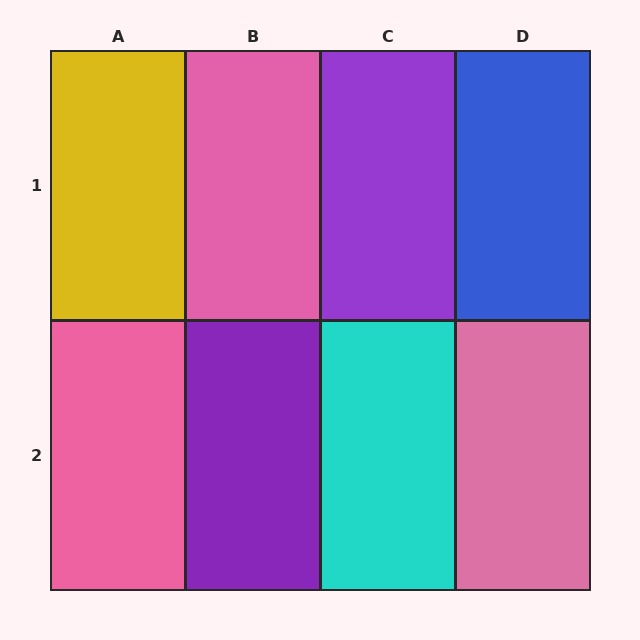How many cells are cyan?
1 cell is cyan.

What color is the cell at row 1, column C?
Purple.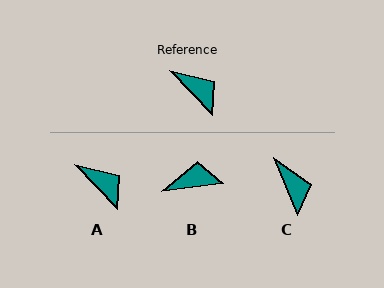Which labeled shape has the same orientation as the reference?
A.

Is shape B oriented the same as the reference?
No, it is off by about 54 degrees.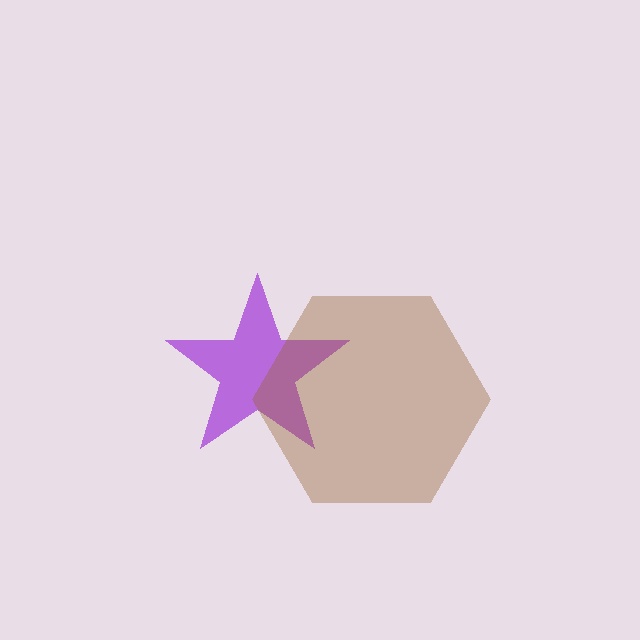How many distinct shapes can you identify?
There are 2 distinct shapes: a purple star, a brown hexagon.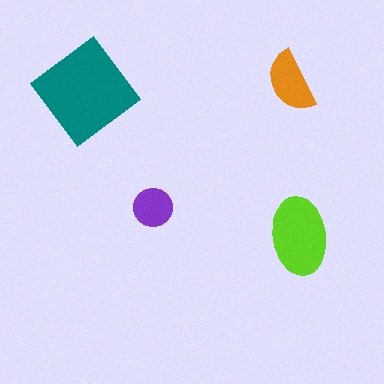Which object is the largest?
The teal diamond.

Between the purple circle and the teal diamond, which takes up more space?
The teal diamond.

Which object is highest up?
The orange semicircle is topmost.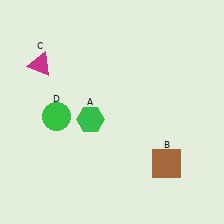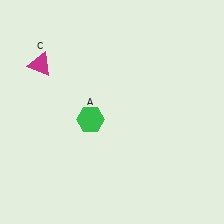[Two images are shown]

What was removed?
The brown square (B), the green circle (D) were removed in Image 2.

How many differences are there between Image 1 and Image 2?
There are 2 differences between the two images.